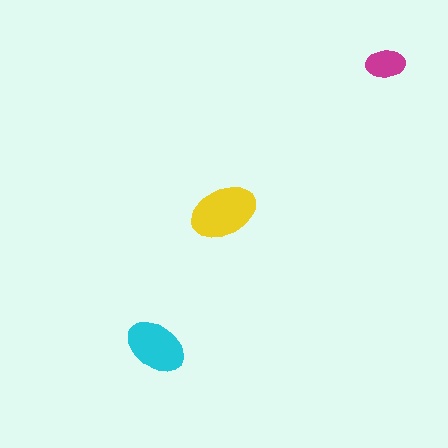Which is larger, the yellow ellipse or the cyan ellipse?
The yellow one.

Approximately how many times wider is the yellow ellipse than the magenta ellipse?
About 1.5 times wider.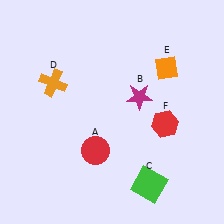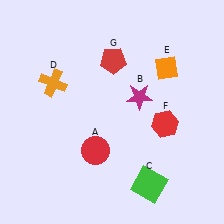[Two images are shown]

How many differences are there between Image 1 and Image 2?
There is 1 difference between the two images.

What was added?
A red pentagon (G) was added in Image 2.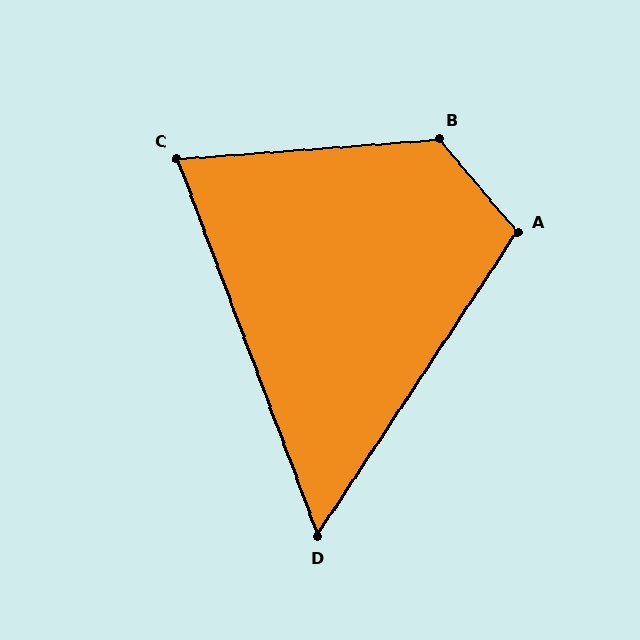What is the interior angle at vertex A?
Approximately 106 degrees (obtuse).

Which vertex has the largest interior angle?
B, at approximately 126 degrees.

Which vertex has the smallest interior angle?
D, at approximately 54 degrees.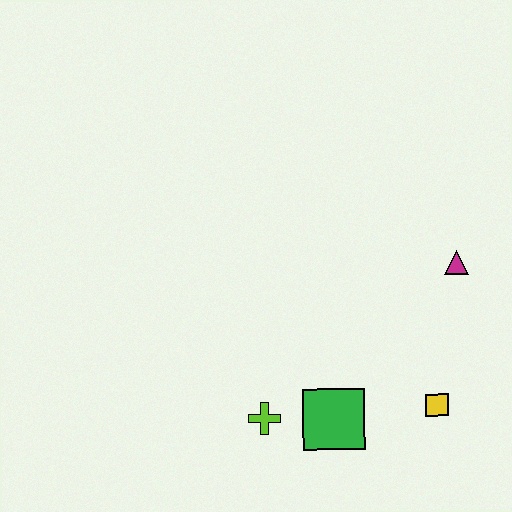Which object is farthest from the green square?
The magenta triangle is farthest from the green square.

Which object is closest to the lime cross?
The green square is closest to the lime cross.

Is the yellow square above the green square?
Yes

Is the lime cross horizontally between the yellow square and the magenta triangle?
No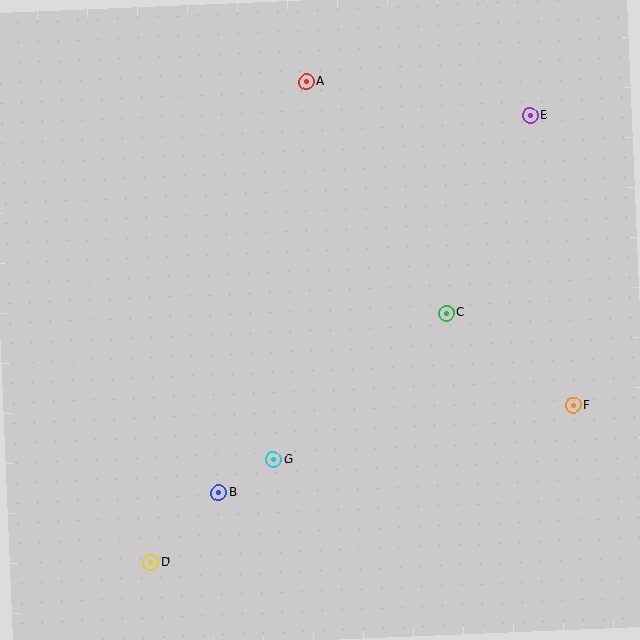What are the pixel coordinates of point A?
Point A is at (306, 82).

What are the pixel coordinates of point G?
Point G is at (274, 460).